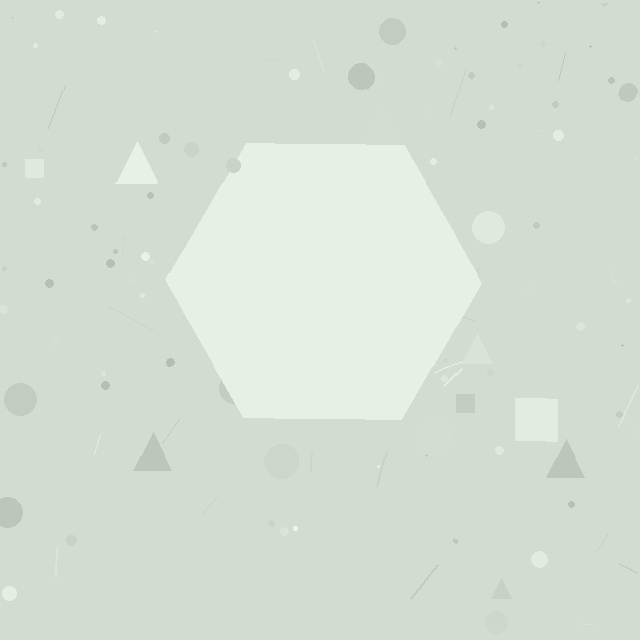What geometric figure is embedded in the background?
A hexagon is embedded in the background.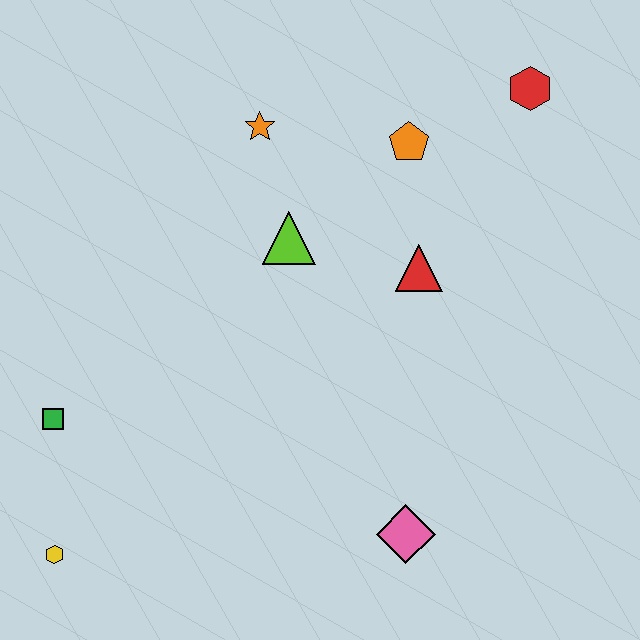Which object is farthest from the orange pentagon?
The yellow hexagon is farthest from the orange pentagon.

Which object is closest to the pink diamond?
The red triangle is closest to the pink diamond.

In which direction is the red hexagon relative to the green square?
The red hexagon is to the right of the green square.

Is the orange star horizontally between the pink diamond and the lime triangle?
No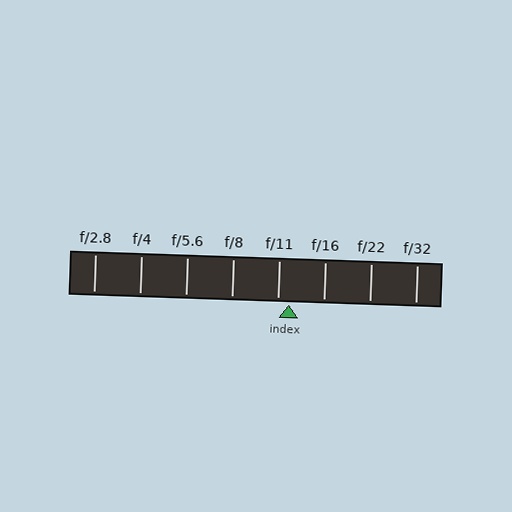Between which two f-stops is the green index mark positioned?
The index mark is between f/11 and f/16.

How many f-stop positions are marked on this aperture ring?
There are 8 f-stop positions marked.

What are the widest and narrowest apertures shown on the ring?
The widest aperture shown is f/2.8 and the narrowest is f/32.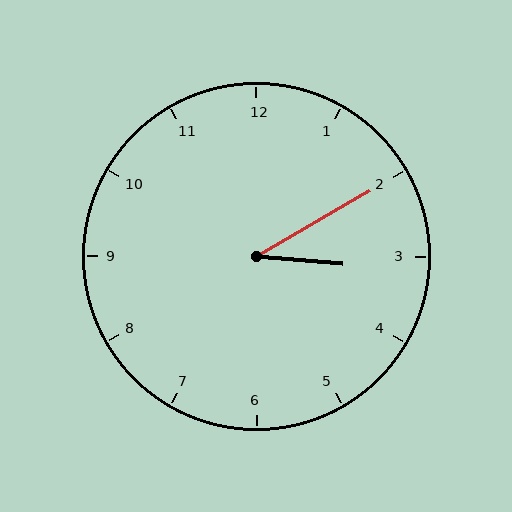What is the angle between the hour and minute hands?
Approximately 35 degrees.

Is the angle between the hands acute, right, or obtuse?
It is acute.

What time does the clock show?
3:10.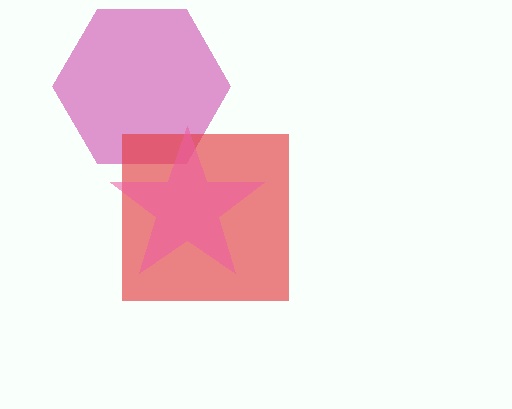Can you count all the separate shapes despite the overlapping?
Yes, there are 3 separate shapes.